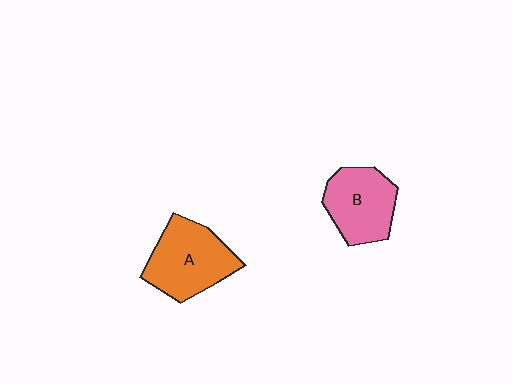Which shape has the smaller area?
Shape B (pink).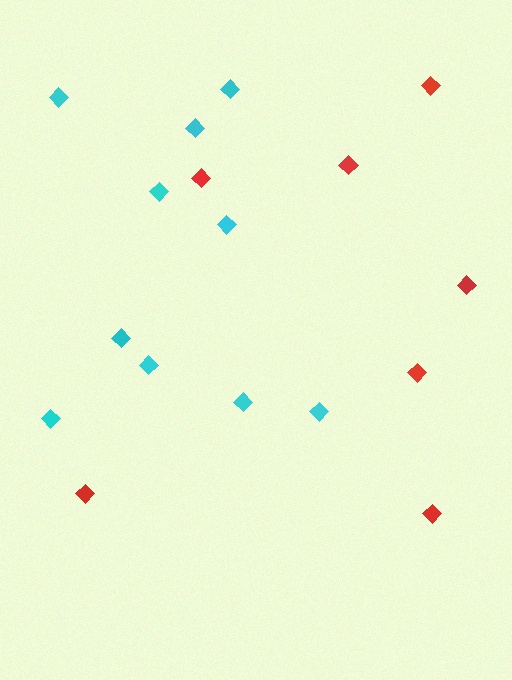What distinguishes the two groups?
There are 2 groups: one group of cyan diamonds (10) and one group of red diamonds (7).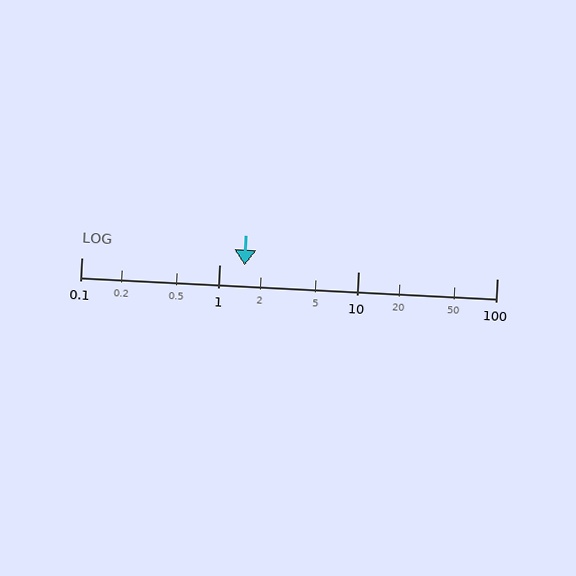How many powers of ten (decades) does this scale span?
The scale spans 3 decades, from 0.1 to 100.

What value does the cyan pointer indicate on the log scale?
The pointer indicates approximately 1.5.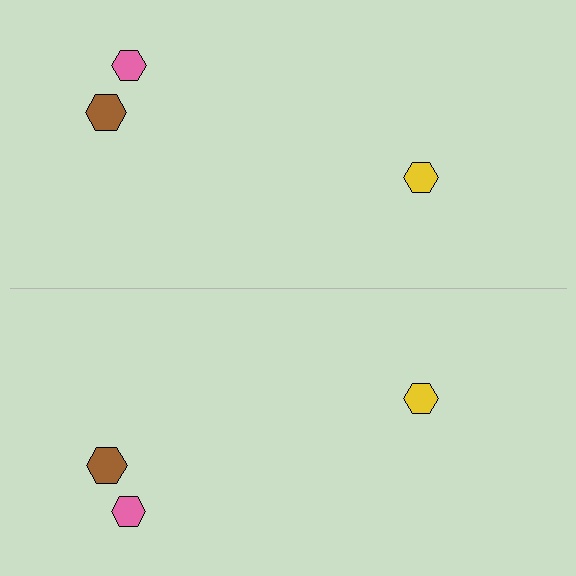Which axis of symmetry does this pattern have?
The pattern has a horizontal axis of symmetry running through the center of the image.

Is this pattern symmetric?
Yes, this pattern has bilateral (reflection) symmetry.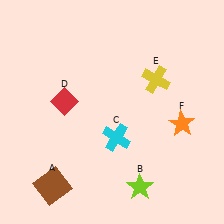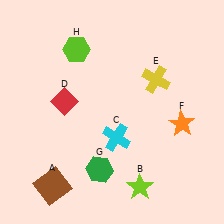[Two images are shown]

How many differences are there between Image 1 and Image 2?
There are 2 differences between the two images.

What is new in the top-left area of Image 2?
A lime hexagon (H) was added in the top-left area of Image 2.